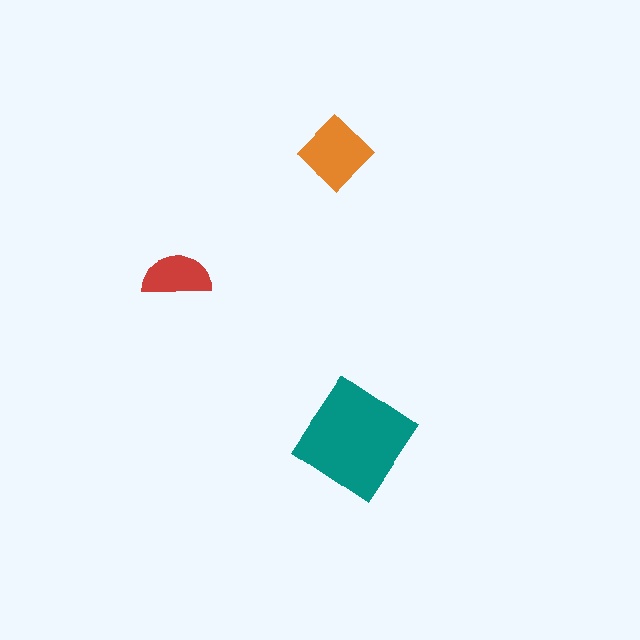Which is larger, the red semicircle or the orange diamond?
The orange diamond.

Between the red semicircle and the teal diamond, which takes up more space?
The teal diamond.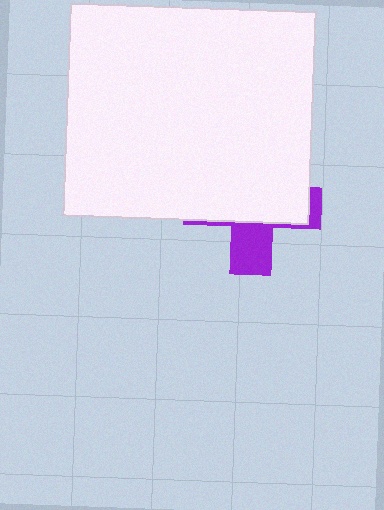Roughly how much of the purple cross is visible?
A small part of it is visible (roughly 31%).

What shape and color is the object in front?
The object in front is a white rectangle.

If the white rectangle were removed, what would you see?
You would see the complete purple cross.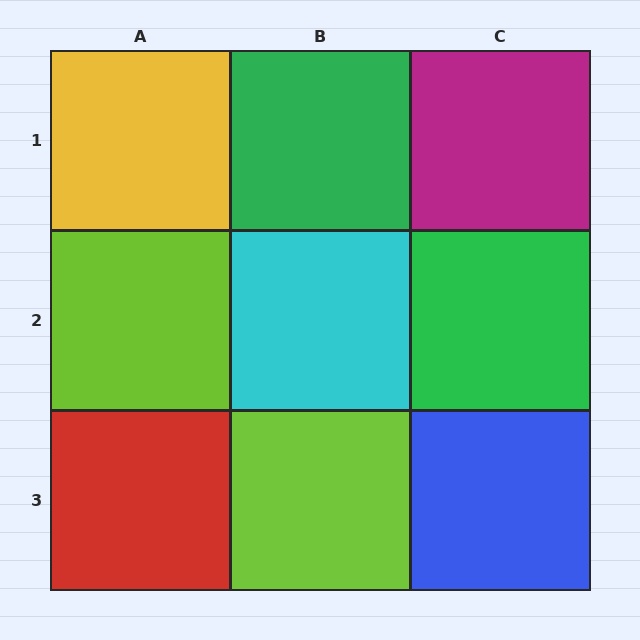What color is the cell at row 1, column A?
Yellow.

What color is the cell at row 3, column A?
Red.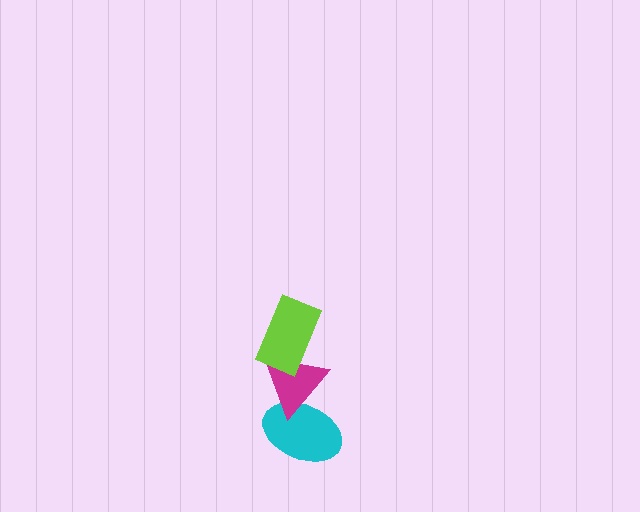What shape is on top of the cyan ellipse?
The magenta triangle is on top of the cyan ellipse.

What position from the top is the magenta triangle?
The magenta triangle is 2nd from the top.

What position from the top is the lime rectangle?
The lime rectangle is 1st from the top.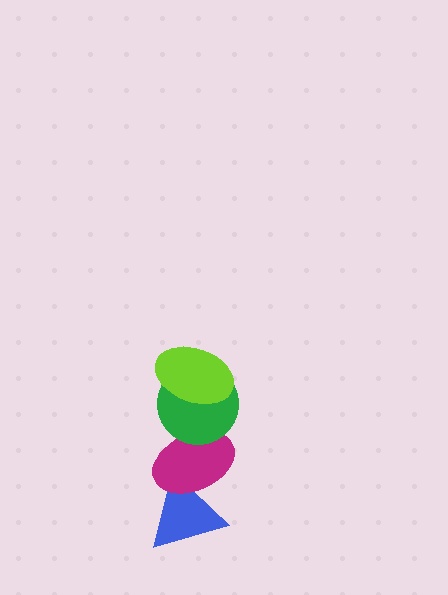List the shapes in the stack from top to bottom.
From top to bottom: the lime ellipse, the green circle, the magenta ellipse, the blue triangle.